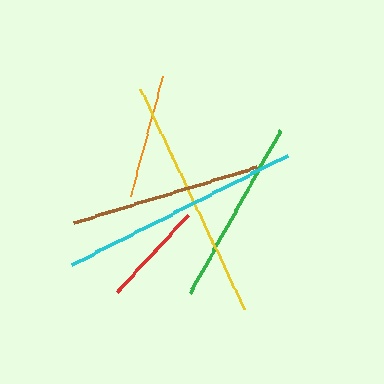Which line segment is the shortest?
The red line is the shortest at approximately 104 pixels.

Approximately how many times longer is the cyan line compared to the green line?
The cyan line is approximately 1.3 times the length of the green line.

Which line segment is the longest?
The yellow line is the longest at approximately 242 pixels.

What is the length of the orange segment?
The orange segment is approximately 124 pixels long.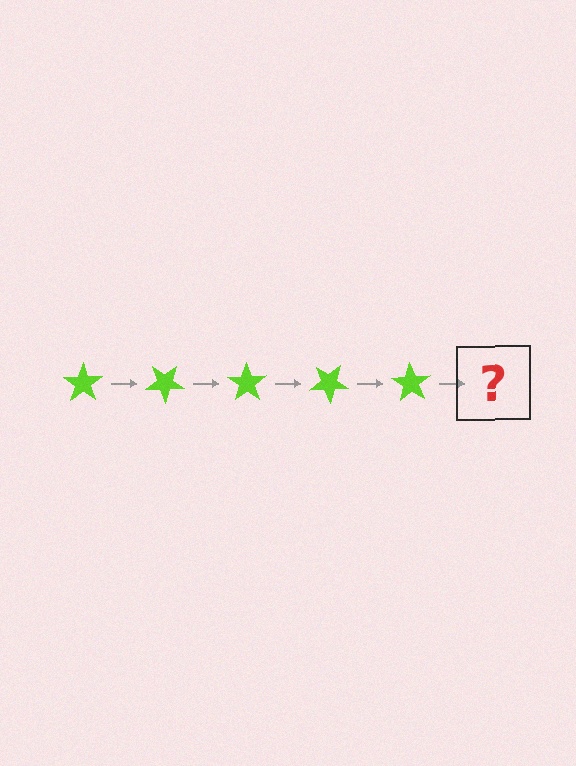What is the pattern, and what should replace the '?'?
The pattern is that the star rotates 35 degrees each step. The '?' should be a lime star rotated 175 degrees.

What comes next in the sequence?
The next element should be a lime star rotated 175 degrees.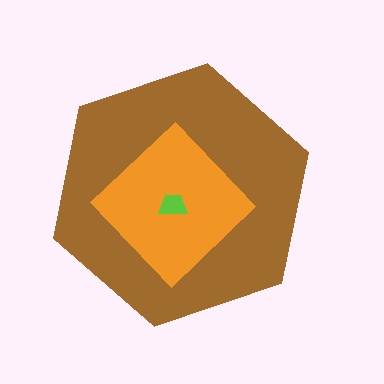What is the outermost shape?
The brown hexagon.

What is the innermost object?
The lime trapezoid.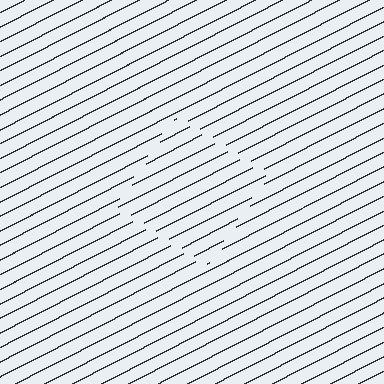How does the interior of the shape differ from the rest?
The interior of the shape contains the same grating, shifted by half a period — the contour is defined by the phase discontinuity where line-ends from the inner and outer gratings abut.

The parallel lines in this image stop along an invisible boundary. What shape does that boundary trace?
An illusory square. The interior of the shape contains the same grating, shifted by half a period — the contour is defined by the phase discontinuity where line-ends from the inner and outer gratings abut.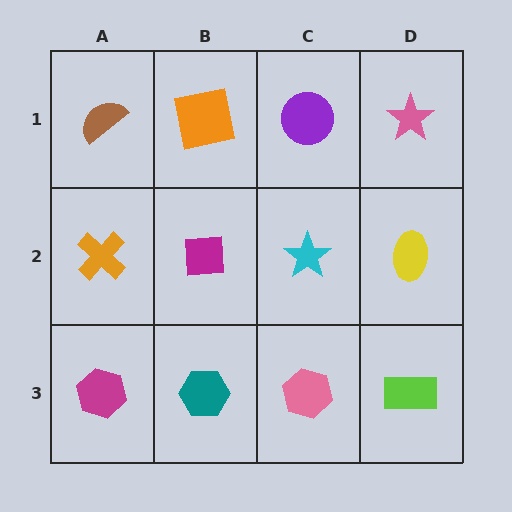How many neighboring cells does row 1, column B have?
3.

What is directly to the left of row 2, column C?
A magenta square.